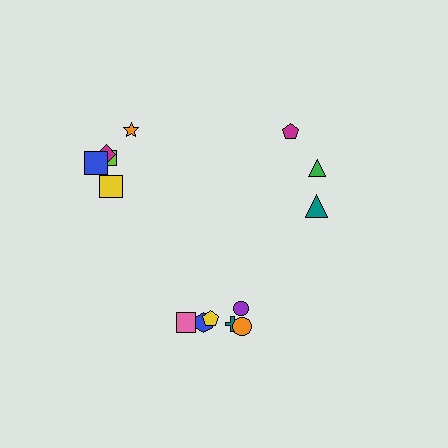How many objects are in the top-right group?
There are 3 objects.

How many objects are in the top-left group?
There are 5 objects.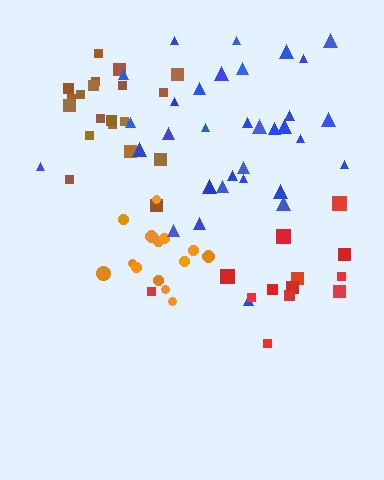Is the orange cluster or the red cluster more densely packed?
Orange.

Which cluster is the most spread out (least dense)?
Red.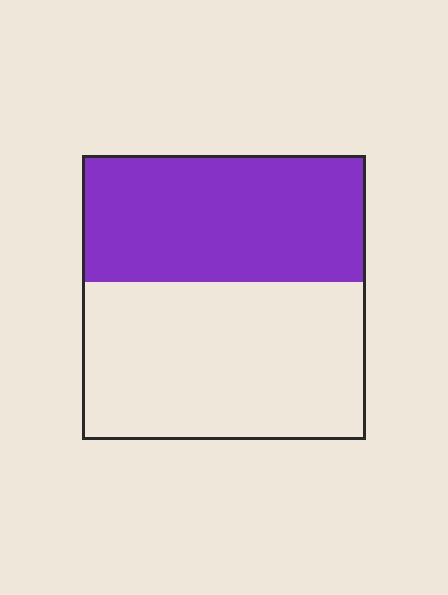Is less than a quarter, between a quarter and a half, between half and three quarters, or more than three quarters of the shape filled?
Between a quarter and a half.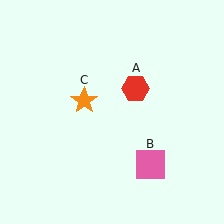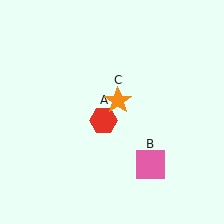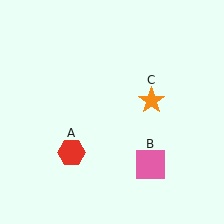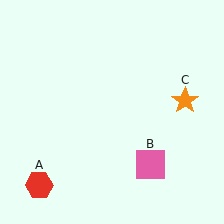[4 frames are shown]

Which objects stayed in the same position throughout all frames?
Pink square (object B) remained stationary.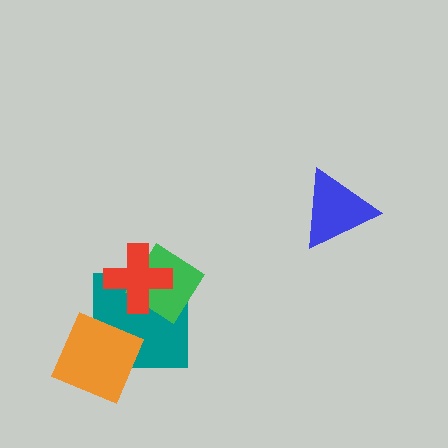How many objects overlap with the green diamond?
2 objects overlap with the green diamond.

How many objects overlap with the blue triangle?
0 objects overlap with the blue triangle.